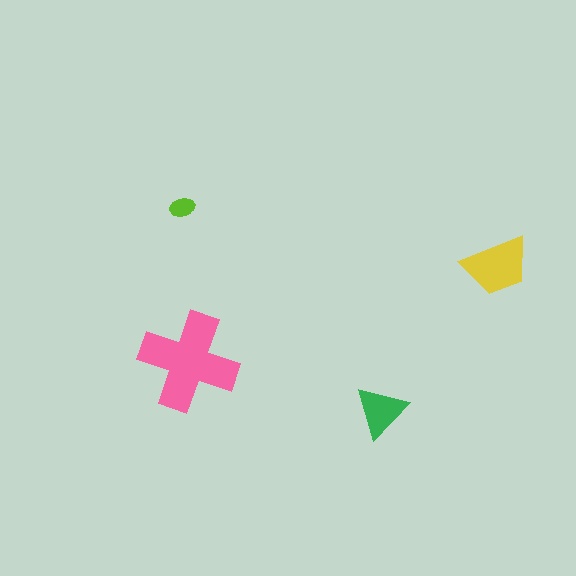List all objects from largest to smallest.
The pink cross, the yellow trapezoid, the green triangle, the lime ellipse.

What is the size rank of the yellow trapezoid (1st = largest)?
2nd.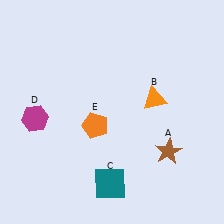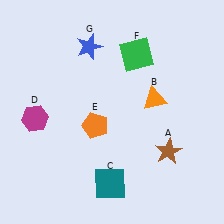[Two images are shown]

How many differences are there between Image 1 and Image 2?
There are 2 differences between the two images.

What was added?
A green square (F), a blue star (G) were added in Image 2.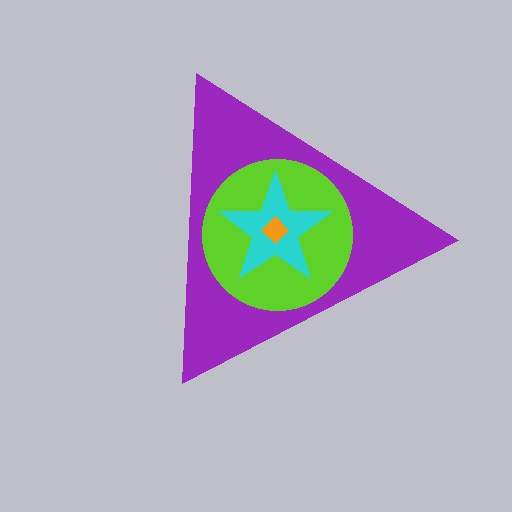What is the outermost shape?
The purple triangle.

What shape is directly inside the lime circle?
The cyan star.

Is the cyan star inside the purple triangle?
Yes.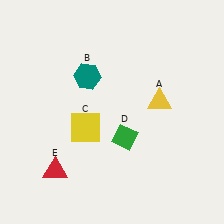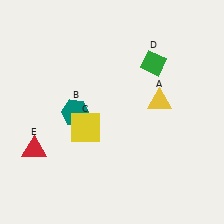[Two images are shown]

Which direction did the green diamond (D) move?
The green diamond (D) moved up.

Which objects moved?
The objects that moved are: the teal hexagon (B), the green diamond (D), the red triangle (E).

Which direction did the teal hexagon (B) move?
The teal hexagon (B) moved down.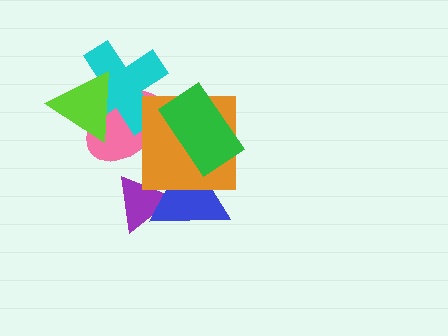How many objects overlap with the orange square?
3 objects overlap with the orange square.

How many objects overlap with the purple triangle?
1 object overlaps with the purple triangle.